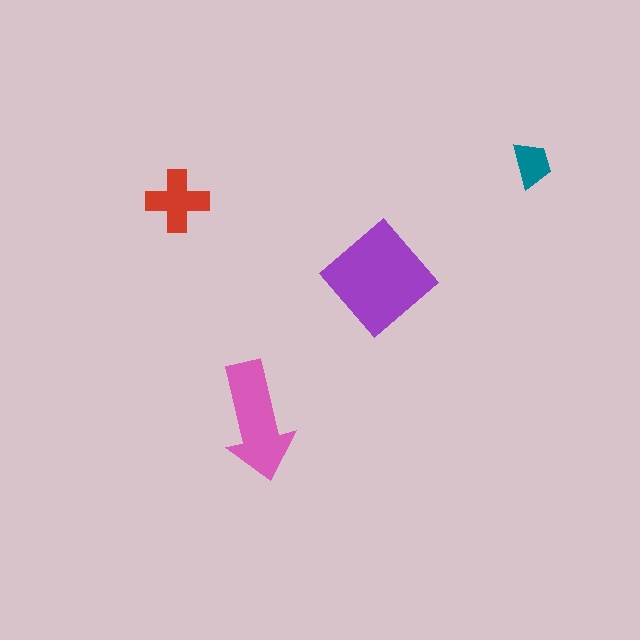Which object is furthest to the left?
The red cross is leftmost.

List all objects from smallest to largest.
The teal trapezoid, the red cross, the pink arrow, the purple diamond.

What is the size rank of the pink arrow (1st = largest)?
2nd.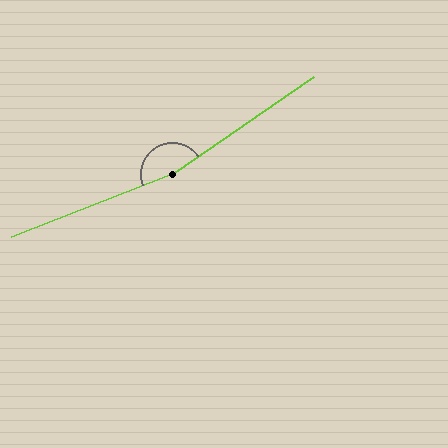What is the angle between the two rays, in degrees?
Approximately 167 degrees.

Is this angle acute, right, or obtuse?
It is obtuse.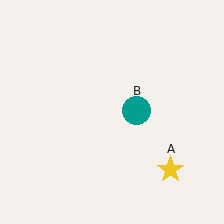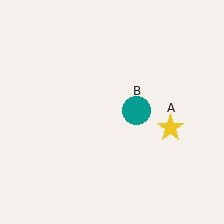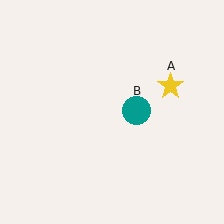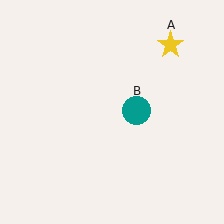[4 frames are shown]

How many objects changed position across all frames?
1 object changed position: yellow star (object A).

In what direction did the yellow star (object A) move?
The yellow star (object A) moved up.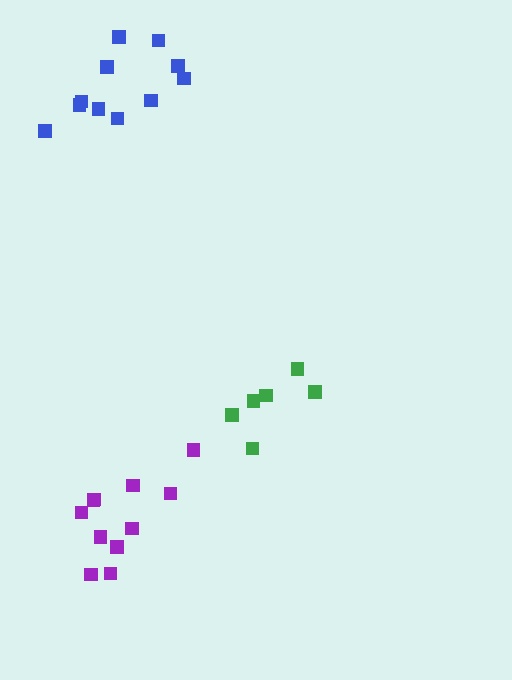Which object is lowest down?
The purple cluster is bottommost.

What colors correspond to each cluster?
The clusters are colored: blue, green, purple.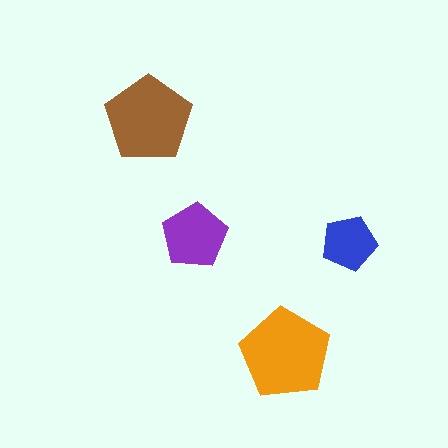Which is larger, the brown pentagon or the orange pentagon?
The orange one.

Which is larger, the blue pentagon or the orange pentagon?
The orange one.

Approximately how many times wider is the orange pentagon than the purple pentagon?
About 1.5 times wider.